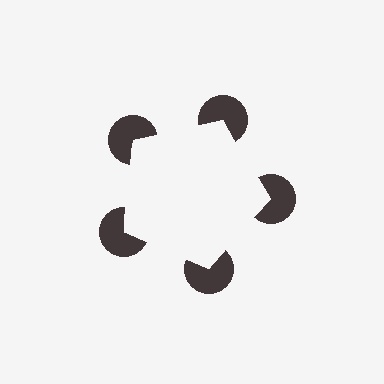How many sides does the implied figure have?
5 sides.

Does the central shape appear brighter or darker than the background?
It typically appears slightly brighter than the background, even though no actual brightness change is drawn.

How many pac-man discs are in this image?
There are 5 — one at each vertex of the illusory pentagon.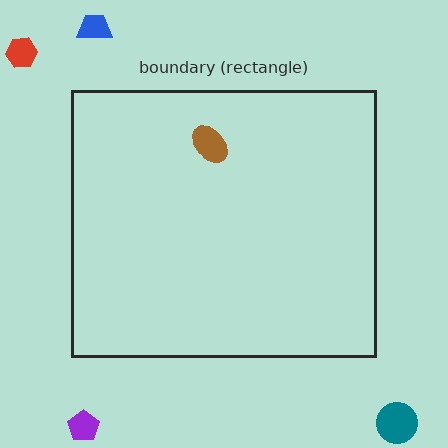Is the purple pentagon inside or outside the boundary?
Outside.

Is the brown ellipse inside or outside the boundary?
Inside.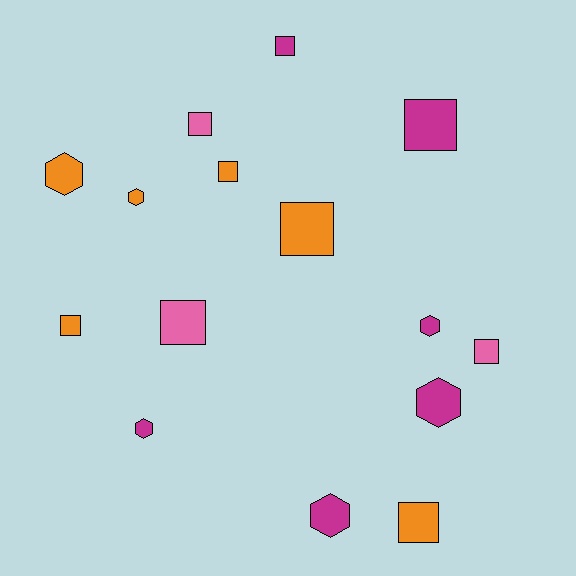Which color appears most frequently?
Orange, with 6 objects.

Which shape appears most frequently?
Square, with 9 objects.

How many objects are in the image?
There are 15 objects.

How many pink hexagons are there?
There are no pink hexagons.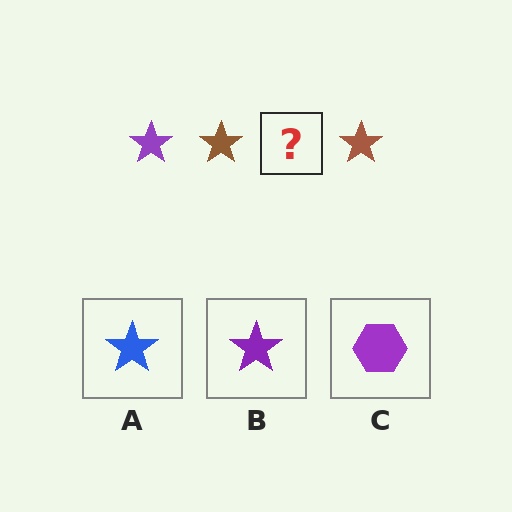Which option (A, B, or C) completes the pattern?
B.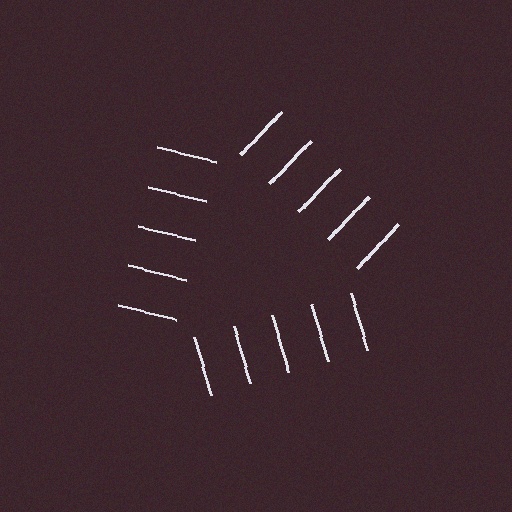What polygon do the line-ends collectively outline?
An illusory triangle — the line segments terminate on its edges but no continuous stroke is drawn.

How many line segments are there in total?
15 — 5 along each of the 3 edges.